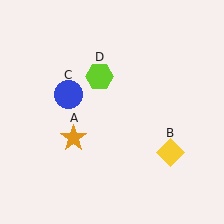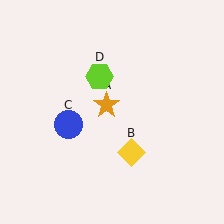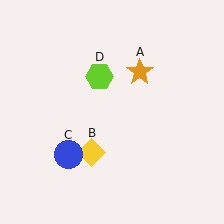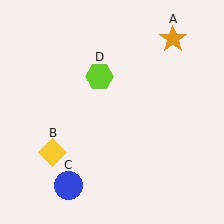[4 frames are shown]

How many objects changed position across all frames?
3 objects changed position: orange star (object A), yellow diamond (object B), blue circle (object C).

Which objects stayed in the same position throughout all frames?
Lime hexagon (object D) remained stationary.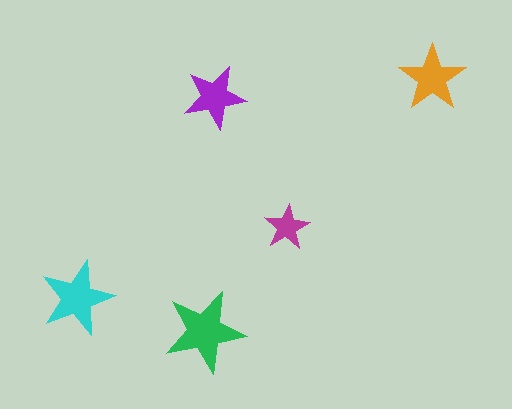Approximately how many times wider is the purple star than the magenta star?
About 1.5 times wider.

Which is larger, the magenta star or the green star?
The green one.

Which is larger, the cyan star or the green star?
The green one.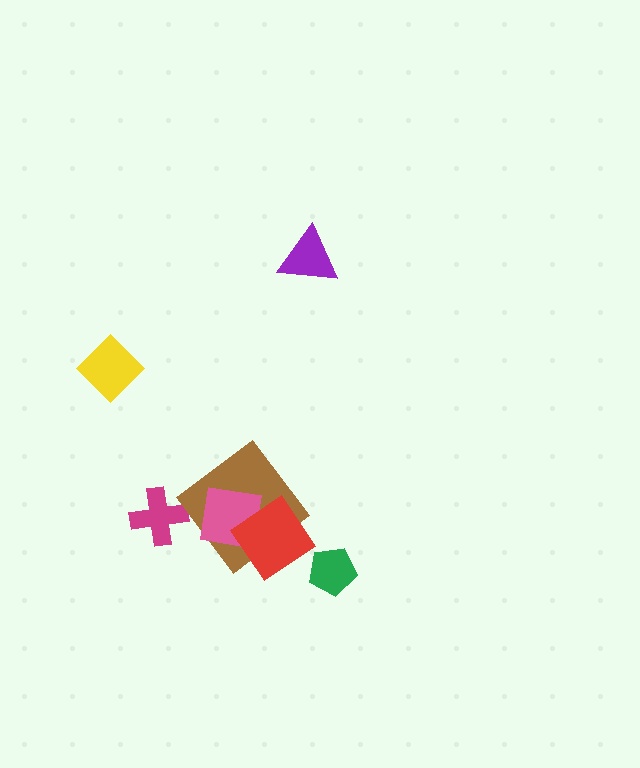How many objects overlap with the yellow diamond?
0 objects overlap with the yellow diamond.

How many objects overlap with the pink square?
2 objects overlap with the pink square.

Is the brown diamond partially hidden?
Yes, it is partially covered by another shape.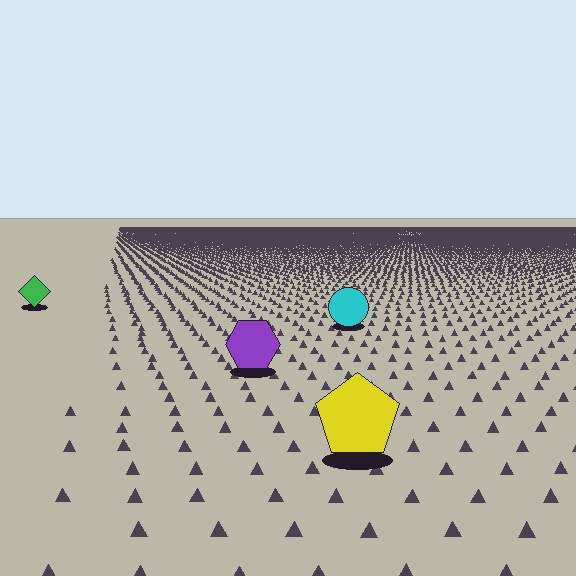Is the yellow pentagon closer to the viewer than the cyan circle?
Yes. The yellow pentagon is closer — you can tell from the texture gradient: the ground texture is coarser near it.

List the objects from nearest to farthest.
From nearest to farthest: the yellow pentagon, the purple hexagon, the cyan circle, the green diamond.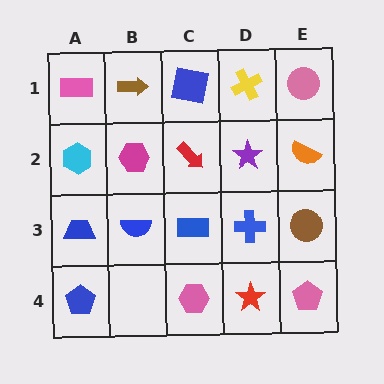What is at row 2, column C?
A red arrow.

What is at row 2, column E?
An orange semicircle.